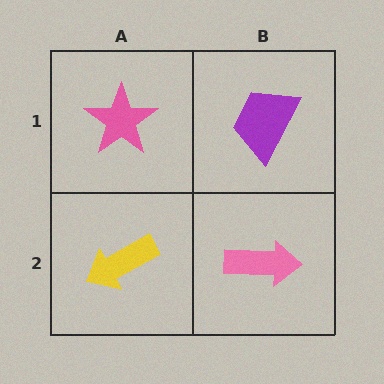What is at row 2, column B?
A pink arrow.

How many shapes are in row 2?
2 shapes.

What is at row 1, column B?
A purple trapezoid.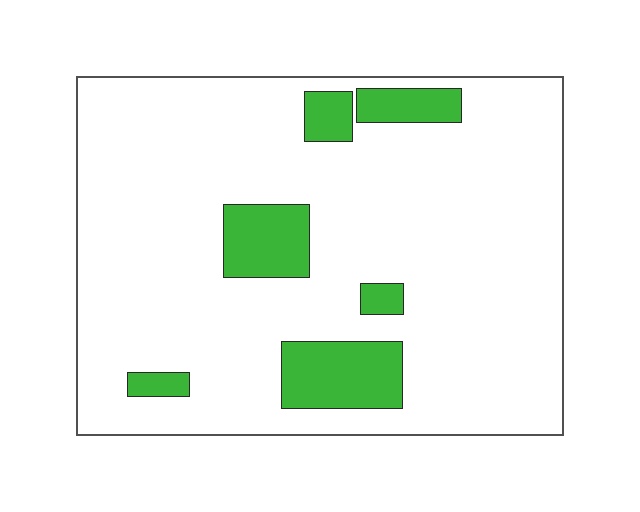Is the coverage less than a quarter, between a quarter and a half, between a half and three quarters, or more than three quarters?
Less than a quarter.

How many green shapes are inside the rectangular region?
6.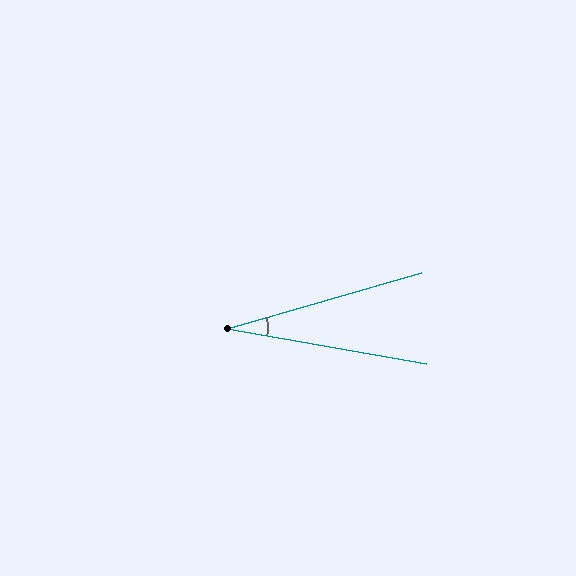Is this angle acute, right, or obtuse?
It is acute.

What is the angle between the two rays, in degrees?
Approximately 26 degrees.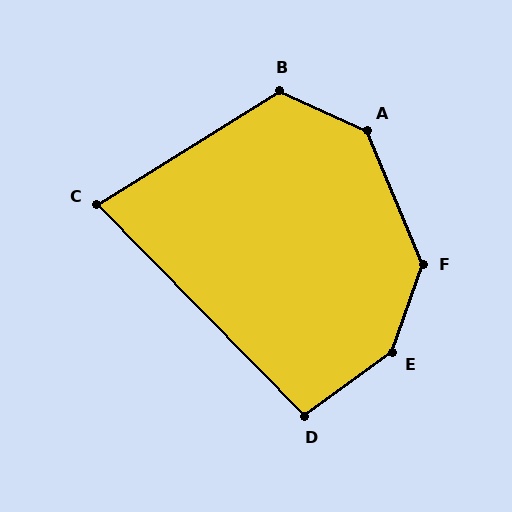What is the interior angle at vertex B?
Approximately 123 degrees (obtuse).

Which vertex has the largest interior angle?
E, at approximately 145 degrees.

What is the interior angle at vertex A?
Approximately 138 degrees (obtuse).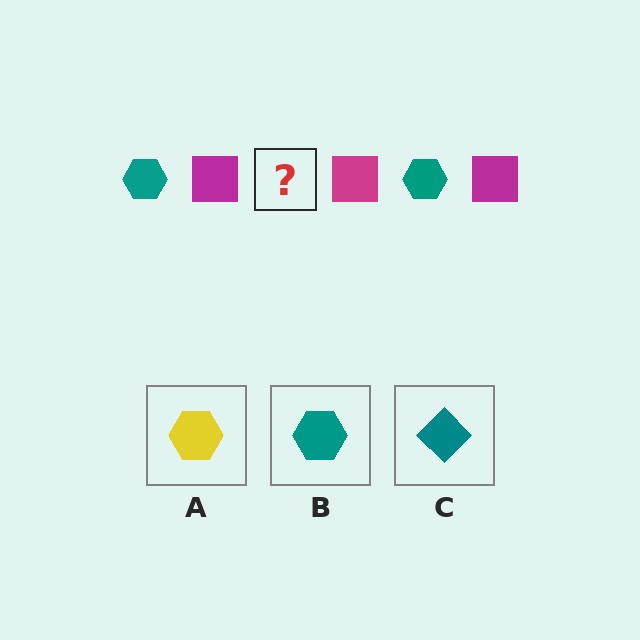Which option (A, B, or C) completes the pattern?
B.